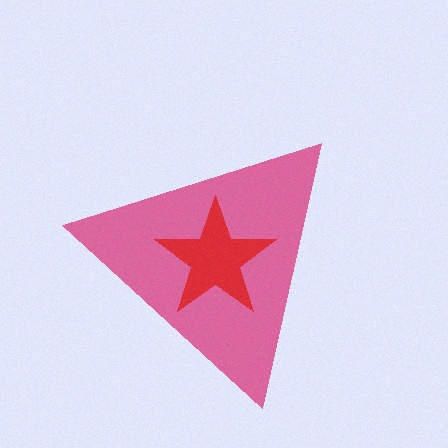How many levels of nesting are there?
2.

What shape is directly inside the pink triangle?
The red star.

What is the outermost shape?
The pink triangle.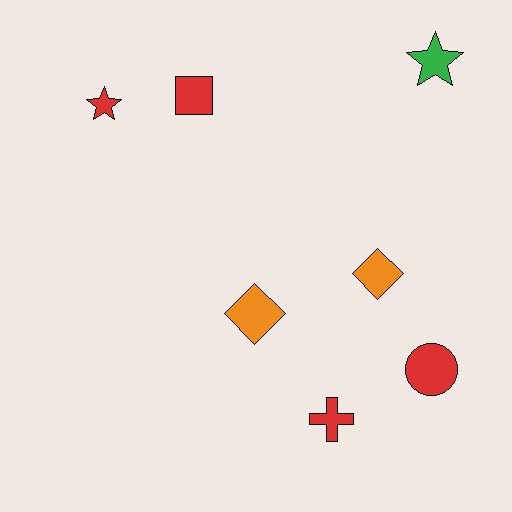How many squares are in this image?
There is 1 square.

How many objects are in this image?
There are 7 objects.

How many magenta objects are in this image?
There are no magenta objects.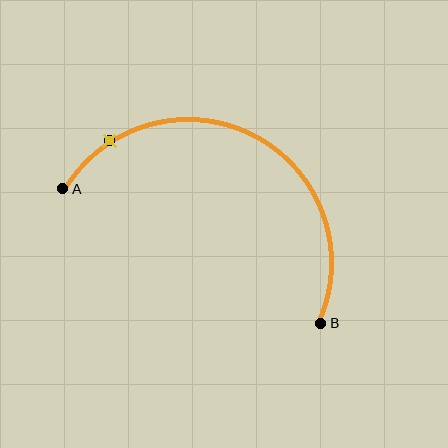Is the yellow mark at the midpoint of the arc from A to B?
No. The yellow mark lies on the arc but is closer to endpoint A. The arc midpoint would be at the point on the curve equidistant along the arc from both A and B.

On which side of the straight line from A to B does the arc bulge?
The arc bulges above the straight line connecting A and B.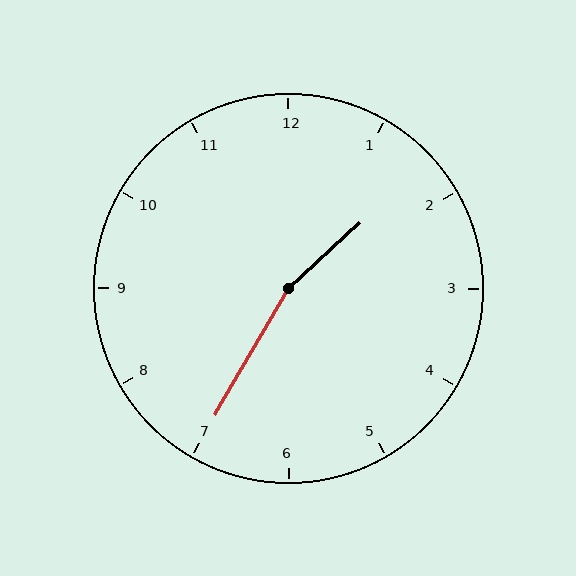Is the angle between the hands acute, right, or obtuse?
It is obtuse.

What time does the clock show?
1:35.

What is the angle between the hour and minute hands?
Approximately 162 degrees.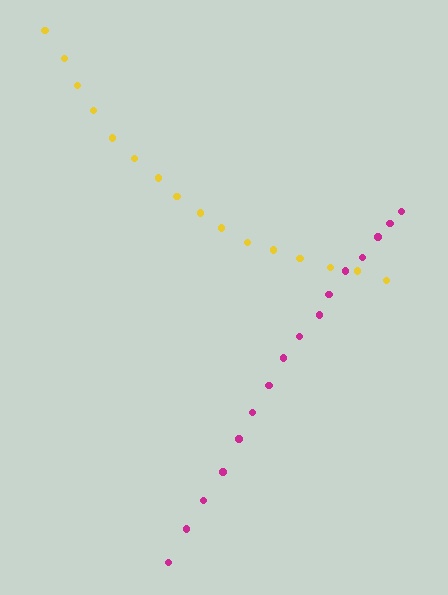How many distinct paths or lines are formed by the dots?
There are 2 distinct paths.